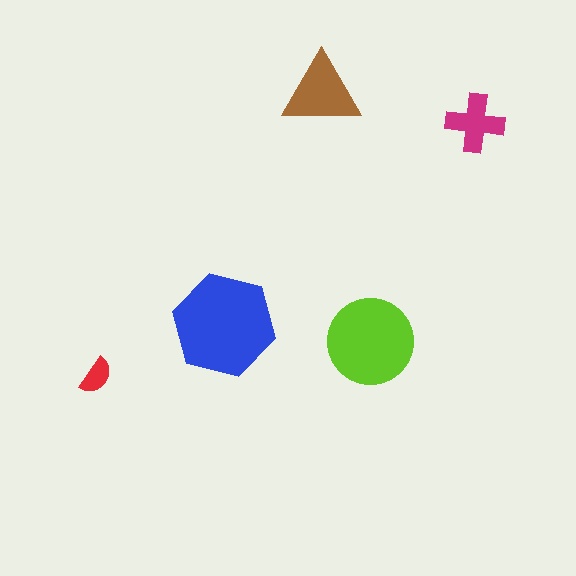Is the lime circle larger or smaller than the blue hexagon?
Smaller.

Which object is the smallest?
The red semicircle.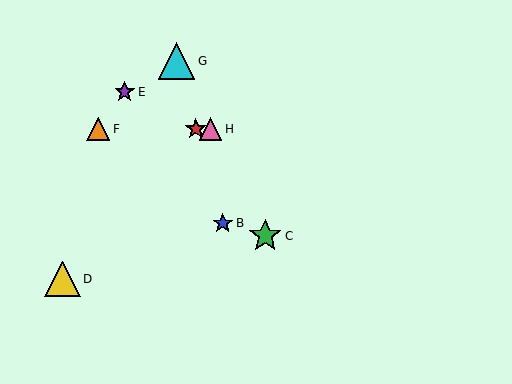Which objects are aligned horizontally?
Objects A, F, H are aligned horizontally.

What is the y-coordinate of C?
Object C is at y≈236.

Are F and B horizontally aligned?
No, F is at y≈129 and B is at y≈223.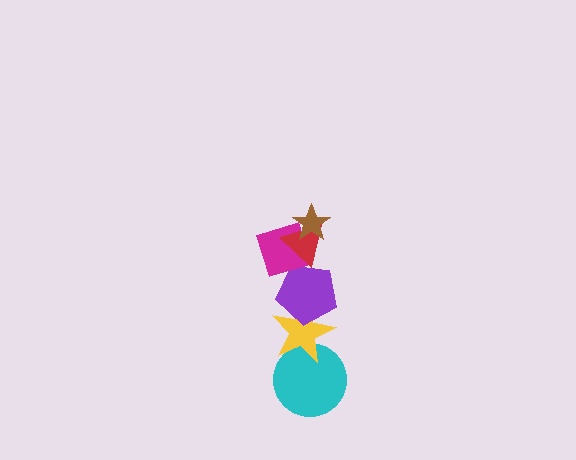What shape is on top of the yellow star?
The purple pentagon is on top of the yellow star.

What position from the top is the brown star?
The brown star is 1st from the top.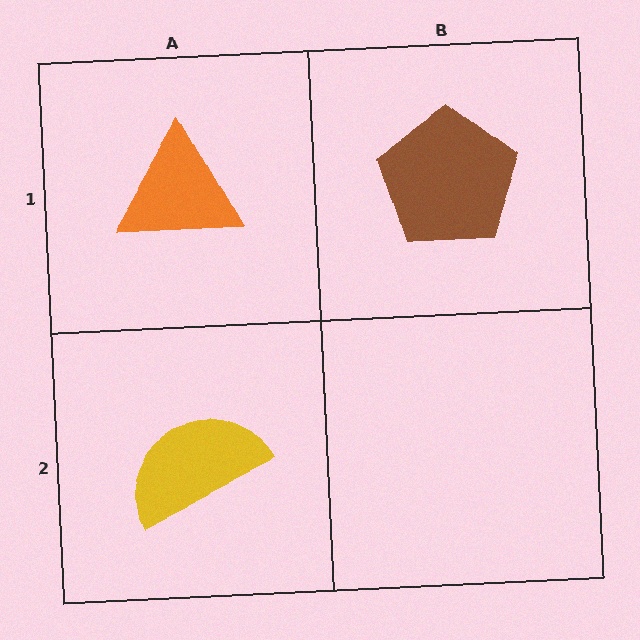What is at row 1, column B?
A brown pentagon.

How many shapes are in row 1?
2 shapes.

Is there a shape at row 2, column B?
No, that cell is empty.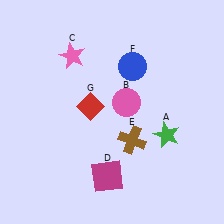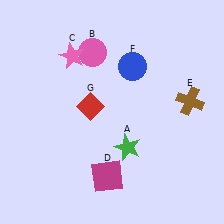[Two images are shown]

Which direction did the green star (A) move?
The green star (A) moved left.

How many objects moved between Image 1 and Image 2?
3 objects moved between the two images.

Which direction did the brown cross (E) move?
The brown cross (E) moved right.